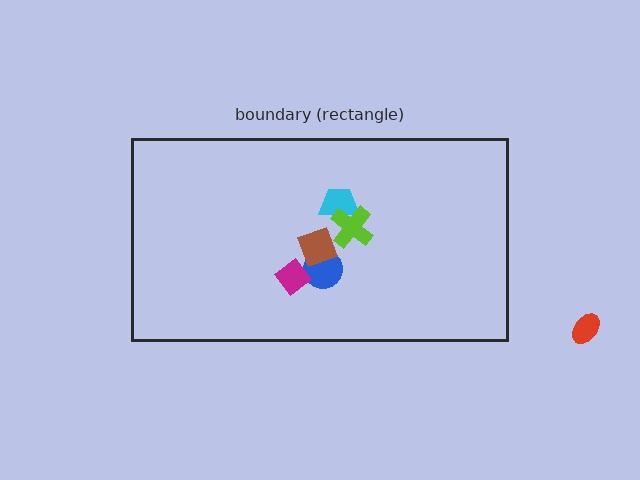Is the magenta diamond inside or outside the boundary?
Inside.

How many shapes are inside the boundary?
5 inside, 1 outside.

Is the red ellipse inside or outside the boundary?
Outside.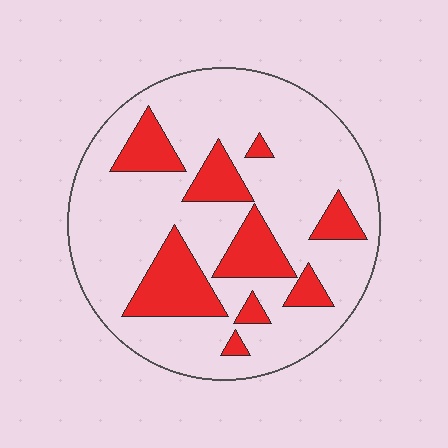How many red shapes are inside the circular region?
9.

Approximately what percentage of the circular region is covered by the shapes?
Approximately 25%.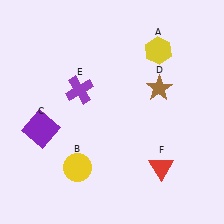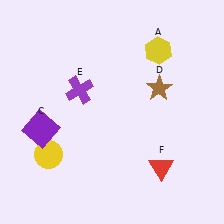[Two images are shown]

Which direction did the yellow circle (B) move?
The yellow circle (B) moved left.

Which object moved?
The yellow circle (B) moved left.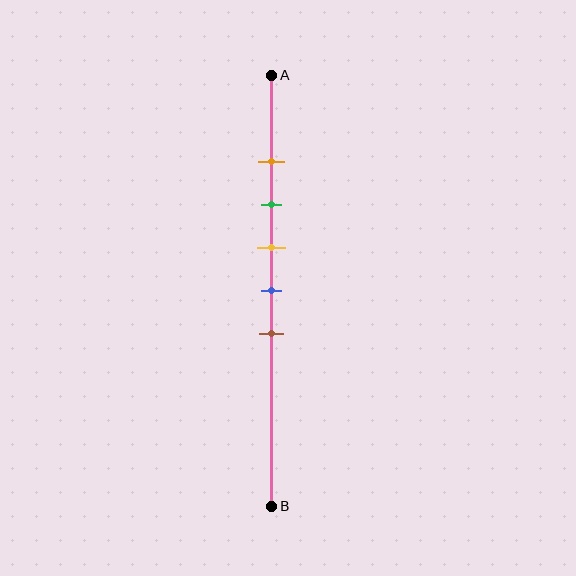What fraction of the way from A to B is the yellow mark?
The yellow mark is approximately 40% (0.4) of the way from A to B.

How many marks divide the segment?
There are 5 marks dividing the segment.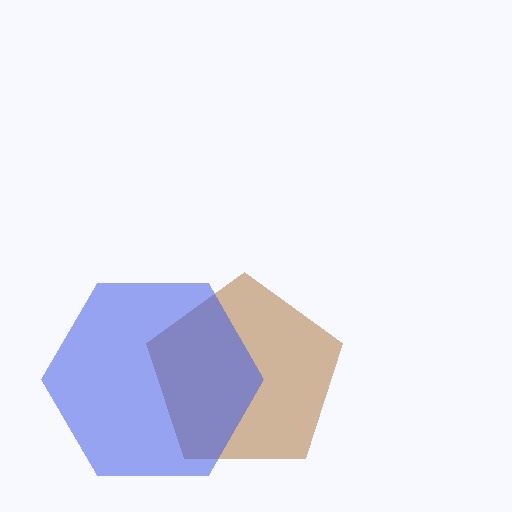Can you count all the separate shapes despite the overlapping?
Yes, there are 2 separate shapes.